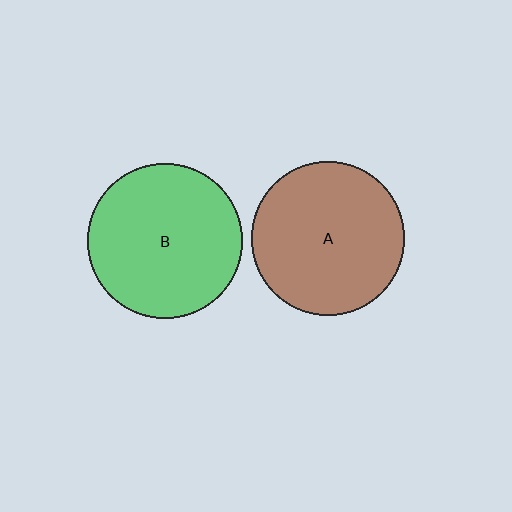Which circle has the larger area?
Circle B (green).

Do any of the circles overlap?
No, none of the circles overlap.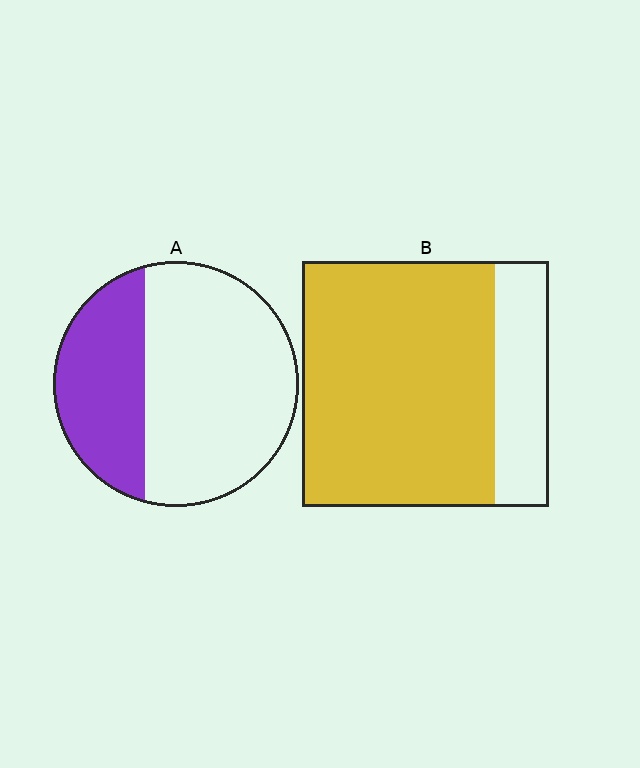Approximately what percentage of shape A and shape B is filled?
A is approximately 35% and B is approximately 80%.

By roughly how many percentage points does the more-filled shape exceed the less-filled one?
By roughly 45 percentage points (B over A).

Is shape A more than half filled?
No.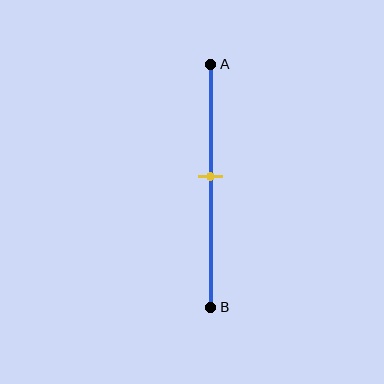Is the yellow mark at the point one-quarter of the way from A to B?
No, the mark is at about 45% from A, not at the 25% one-quarter point.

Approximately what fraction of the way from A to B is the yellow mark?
The yellow mark is approximately 45% of the way from A to B.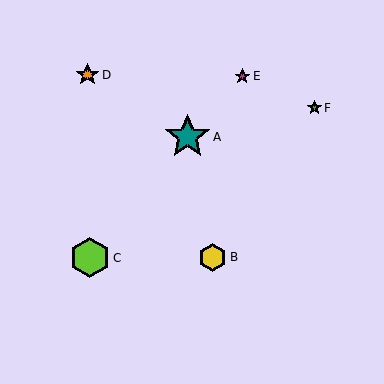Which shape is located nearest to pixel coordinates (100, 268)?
The lime hexagon (labeled C) at (90, 258) is nearest to that location.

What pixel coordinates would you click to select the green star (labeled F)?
Click at (314, 108) to select the green star F.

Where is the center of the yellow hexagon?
The center of the yellow hexagon is at (213, 257).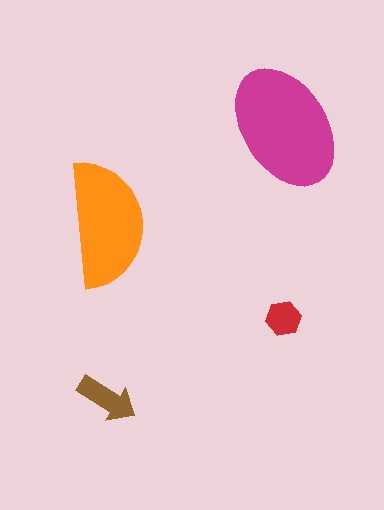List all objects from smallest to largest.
The red hexagon, the brown arrow, the orange semicircle, the magenta ellipse.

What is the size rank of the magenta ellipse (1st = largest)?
1st.